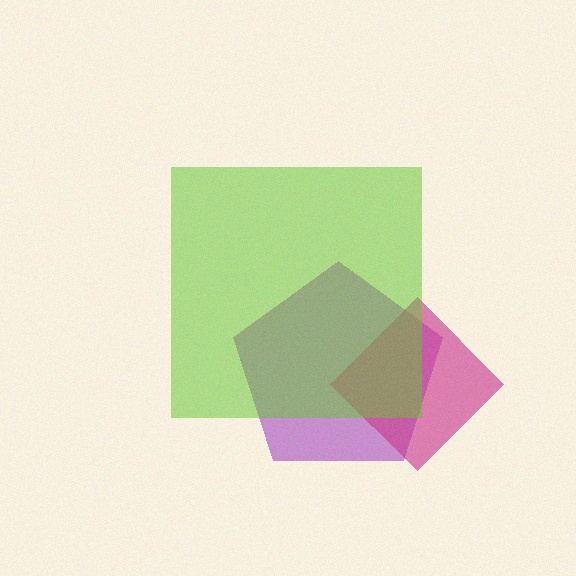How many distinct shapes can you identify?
There are 3 distinct shapes: a purple pentagon, a magenta diamond, a lime square.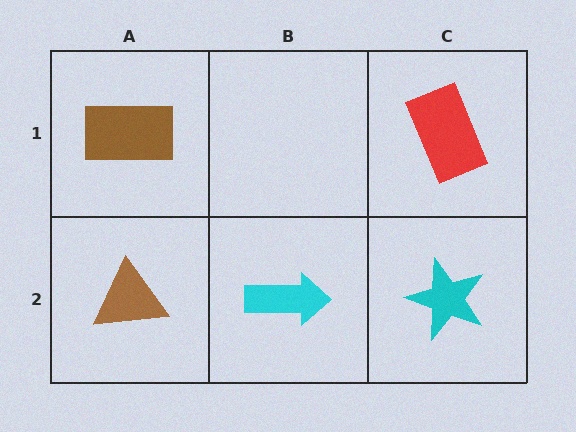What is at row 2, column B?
A cyan arrow.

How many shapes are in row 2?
3 shapes.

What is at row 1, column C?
A red rectangle.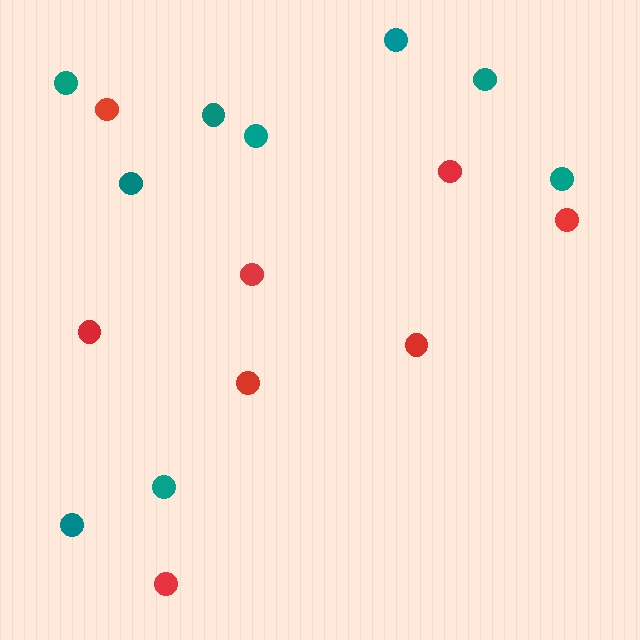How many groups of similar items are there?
There are 2 groups: one group of red circles (8) and one group of teal circles (9).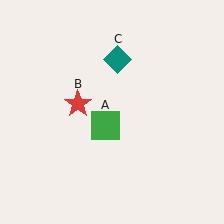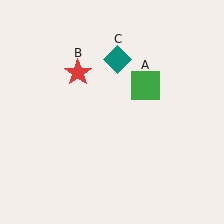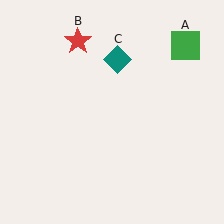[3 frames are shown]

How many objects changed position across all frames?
2 objects changed position: green square (object A), red star (object B).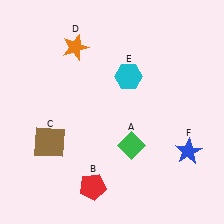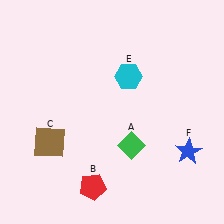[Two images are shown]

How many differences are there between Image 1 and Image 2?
There is 1 difference between the two images.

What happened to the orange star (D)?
The orange star (D) was removed in Image 2. It was in the top-left area of Image 1.